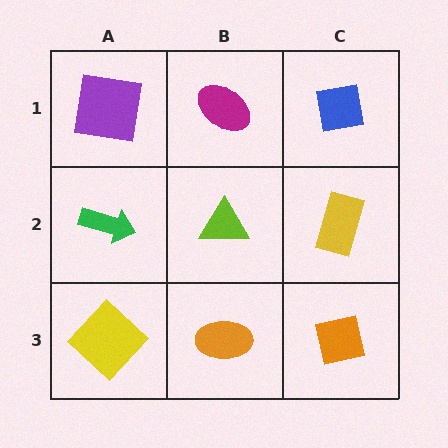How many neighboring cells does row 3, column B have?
3.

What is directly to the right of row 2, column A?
A lime triangle.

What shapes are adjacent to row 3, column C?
A yellow rectangle (row 2, column C), an orange ellipse (row 3, column B).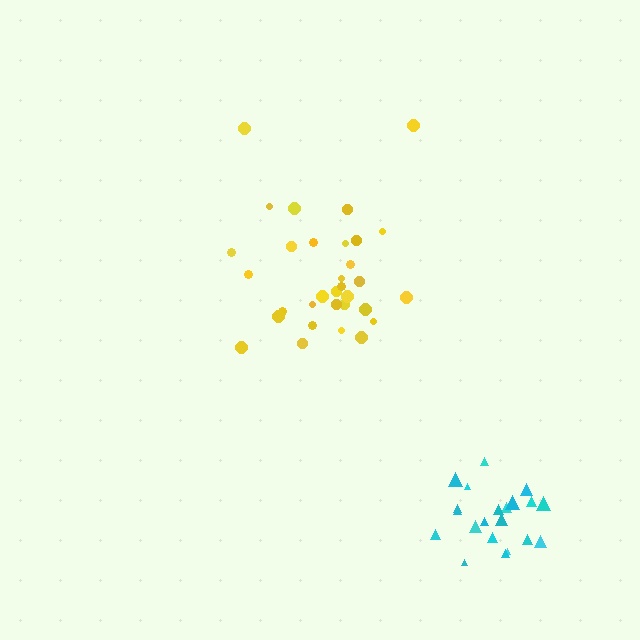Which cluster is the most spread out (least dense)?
Yellow.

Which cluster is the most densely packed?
Cyan.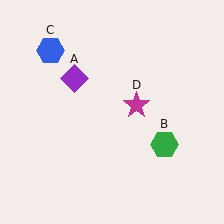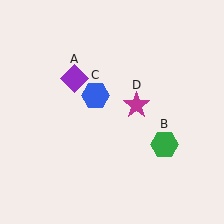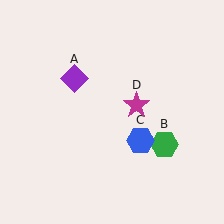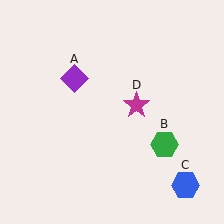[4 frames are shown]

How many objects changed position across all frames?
1 object changed position: blue hexagon (object C).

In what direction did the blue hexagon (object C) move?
The blue hexagon (object C) moved down and to the right.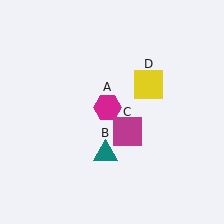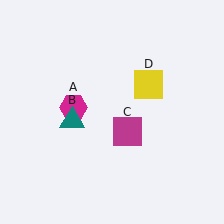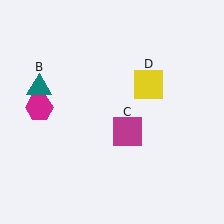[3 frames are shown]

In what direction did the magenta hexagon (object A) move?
The magenta hexagon (object A) moved left.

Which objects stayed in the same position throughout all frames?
Magenta square (object C) and yellow square (object D) remained stationary.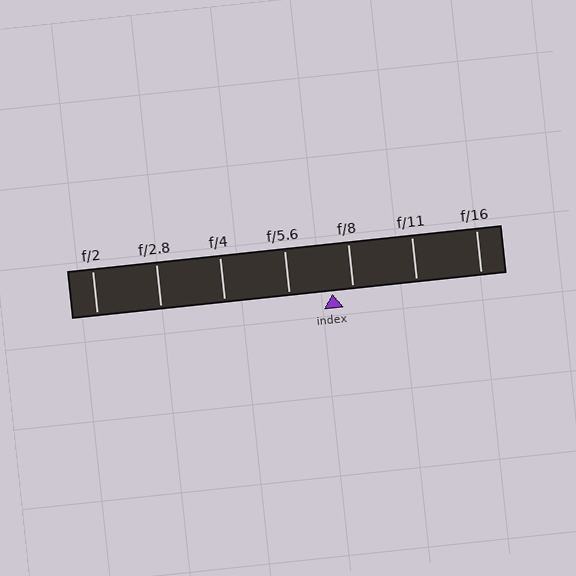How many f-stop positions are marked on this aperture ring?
There are 7 f-stop positions marked.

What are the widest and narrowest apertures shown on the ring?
The widest aperture shown is f/2 and the narrowest is f/16.